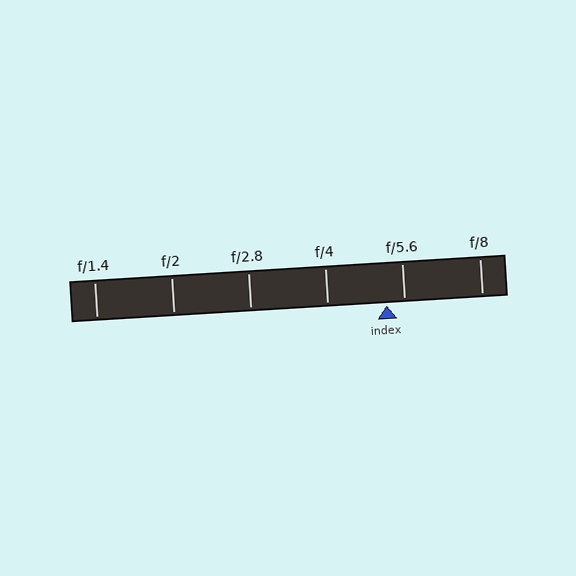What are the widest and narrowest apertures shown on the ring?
The widest aperture shown is f/1.4 and the narrowest is f/8.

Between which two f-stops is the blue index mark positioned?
The index mark is between f/4 and f/5.6.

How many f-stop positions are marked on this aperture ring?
There are 6 f-stop positions marked.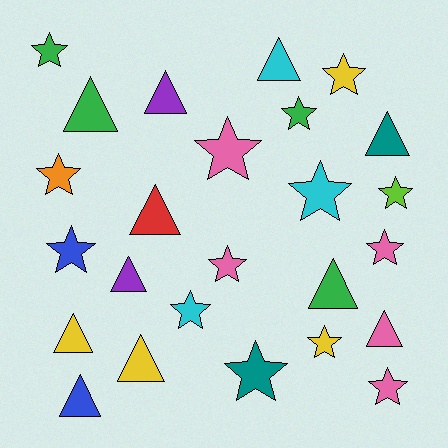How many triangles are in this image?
There are 11 triangles.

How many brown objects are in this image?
There are no brown objects.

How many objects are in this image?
There are 25 objects.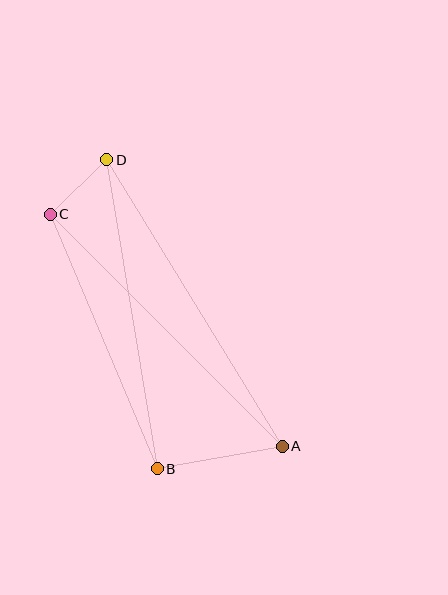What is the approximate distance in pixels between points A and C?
The distance between A and C is approximately 328 pixels.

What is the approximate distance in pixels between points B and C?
The distance between B and C is approximately 276 pixels.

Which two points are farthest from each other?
Points A and D are farthest from each other.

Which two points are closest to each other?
Points C and D are closest to each other.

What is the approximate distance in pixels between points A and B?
The distance between A and B is approximately 127 pixels.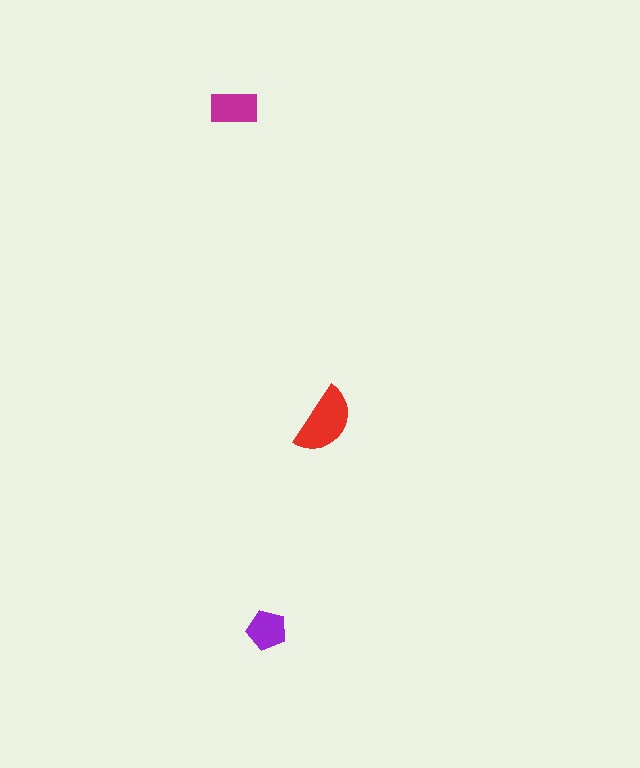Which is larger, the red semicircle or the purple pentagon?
The red semicircle.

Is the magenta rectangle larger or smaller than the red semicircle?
Smaller.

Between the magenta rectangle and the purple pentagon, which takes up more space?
The magenta rectangle.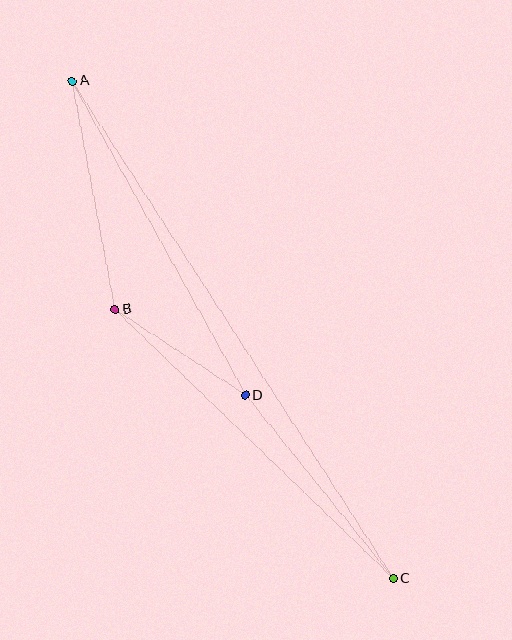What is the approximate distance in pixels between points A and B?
The distance between A and B is approximately 232 pixels.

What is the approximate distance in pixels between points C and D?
The distance between C and D is approximately 235 pixels.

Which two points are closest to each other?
Points B and D are closest to each other.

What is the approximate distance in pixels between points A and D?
The distance between A and D is approximately 359 pixels.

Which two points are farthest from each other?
Points A and C are farthest from each other.